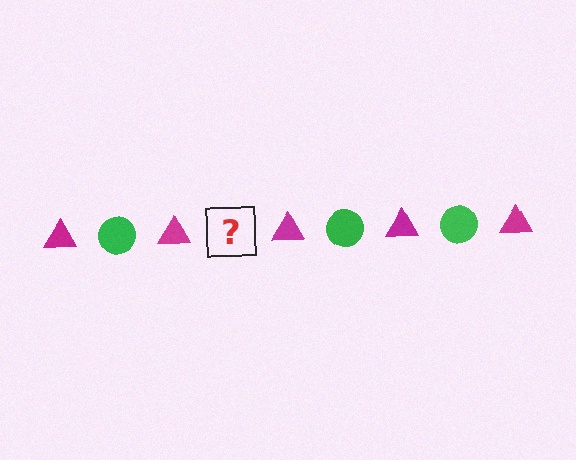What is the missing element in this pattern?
The missing element is a green circle.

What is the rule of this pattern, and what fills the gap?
The rule is that the pattern alternates between magenta triangle and green circle. The gap should be filled with a green circle.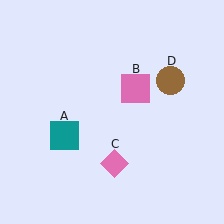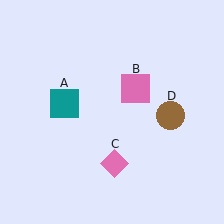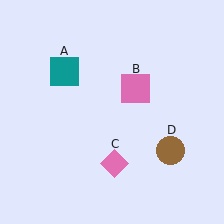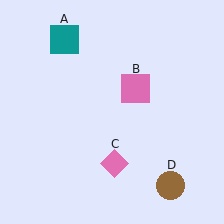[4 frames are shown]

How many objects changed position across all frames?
2 objects changed position: teal square (object A), brown circle (object D).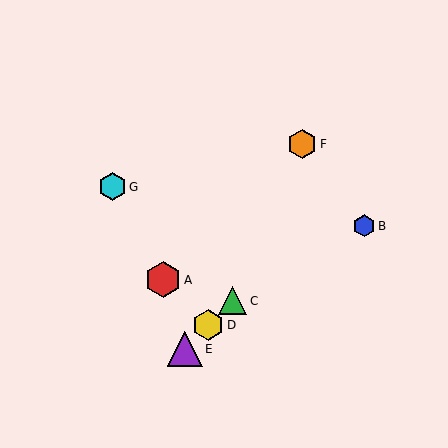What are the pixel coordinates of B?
Object B is at (364, 226).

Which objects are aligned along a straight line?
Objects C, D, E are aligned along a straight line.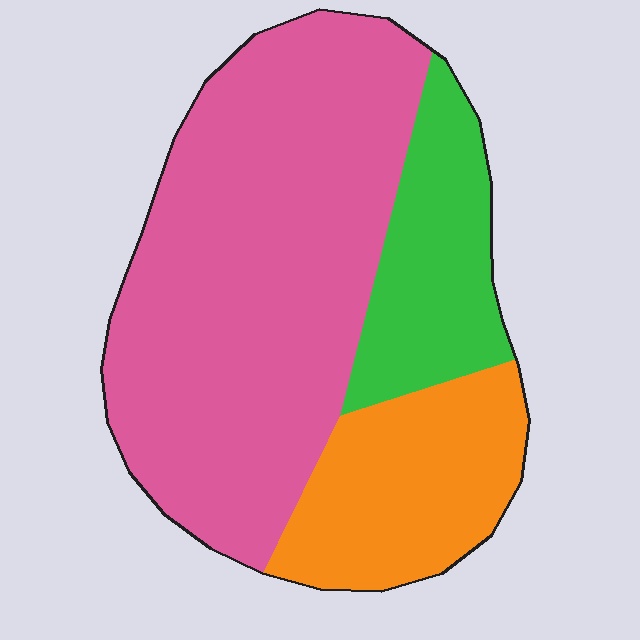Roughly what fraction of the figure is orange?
Orange covers about 20% of the figure.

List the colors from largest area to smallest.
From largest to smallest: pink, orange, green.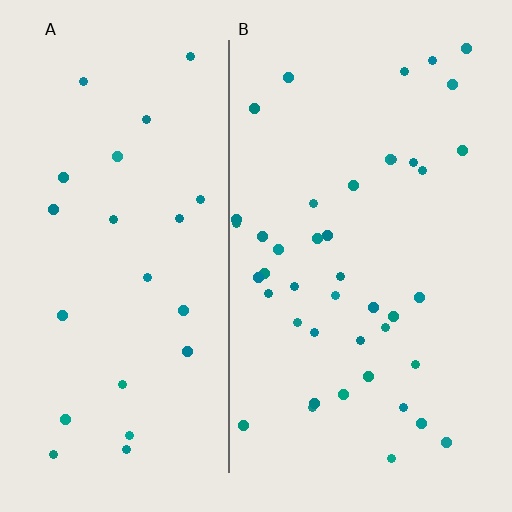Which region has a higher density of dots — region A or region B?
B (the right).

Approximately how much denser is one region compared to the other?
Approximately 1.8× — region B over region A.